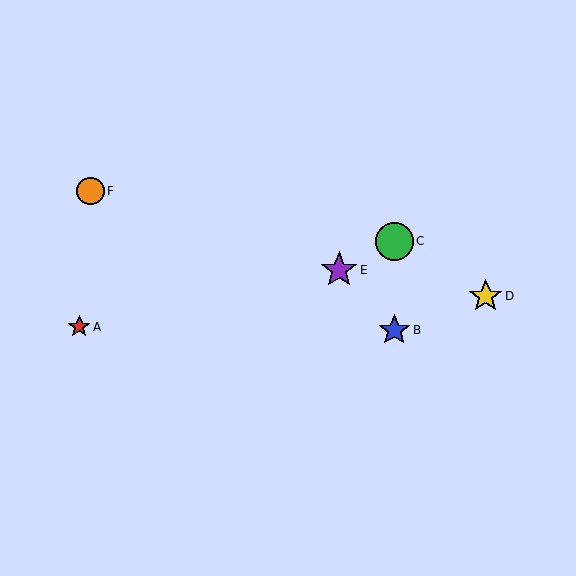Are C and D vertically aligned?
No, C is at x≈394 and D is at x≈486.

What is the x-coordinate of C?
Object C is at x≈394.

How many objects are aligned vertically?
2 objects (B, C) are aligned vertically.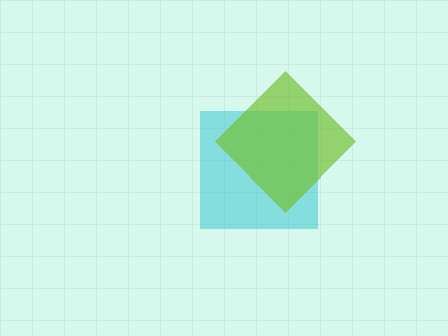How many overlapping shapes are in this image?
There are 2 overlapping shapes in the image.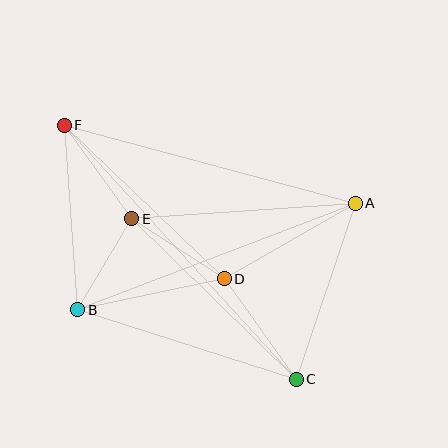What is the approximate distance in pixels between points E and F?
The distance between E and F is approximately 115 pixels.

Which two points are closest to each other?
Points B and E are closest to each other.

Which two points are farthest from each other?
Points C and F are farthest from each other.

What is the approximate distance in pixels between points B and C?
The distance between B and C is approximately 229 pixels.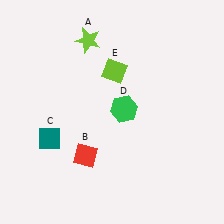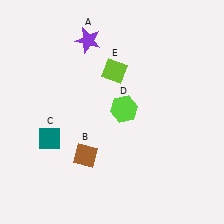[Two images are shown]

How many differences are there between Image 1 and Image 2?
There are 3 differences between the two images.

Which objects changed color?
A changed from lime to purple. B changed from red to brown. D changed from green to lime.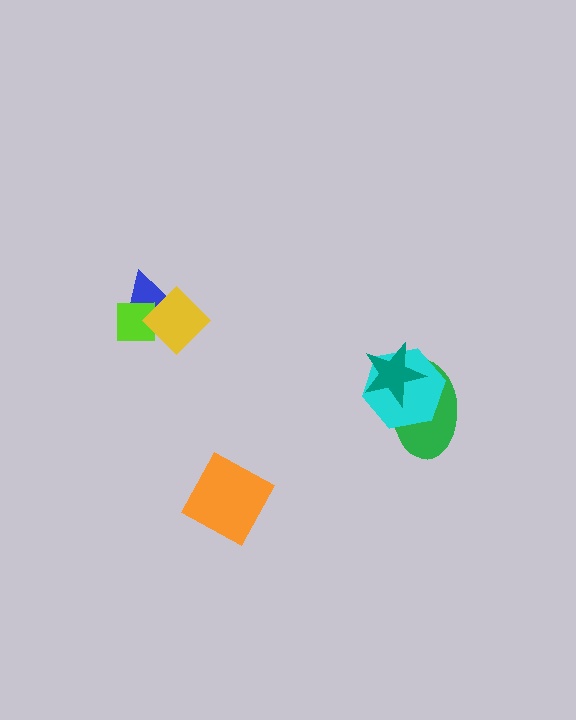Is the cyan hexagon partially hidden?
Yes, it is partially covered by another shape.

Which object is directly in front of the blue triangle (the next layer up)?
The lime square is directly in front of the blue triangle.